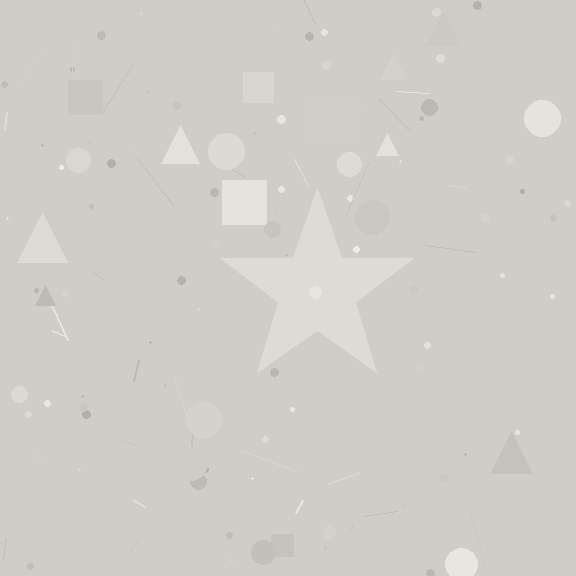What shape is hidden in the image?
A star is hidden in the image.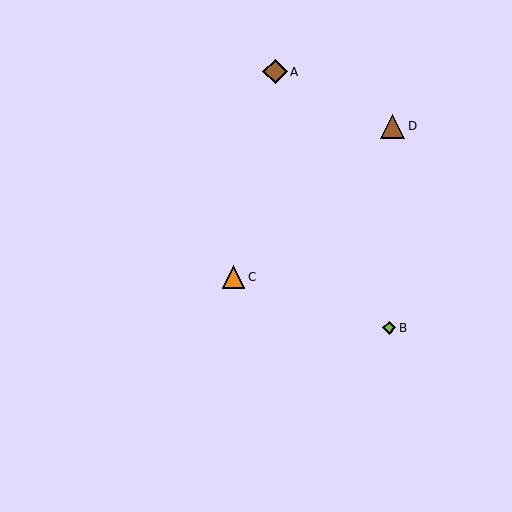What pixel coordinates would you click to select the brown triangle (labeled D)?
Click at (392, 126) to select the brown triangle D.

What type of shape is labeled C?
Shape C is an orange triangle.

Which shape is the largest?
The brown triangle (labeled D) is the largest.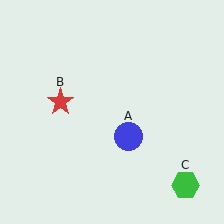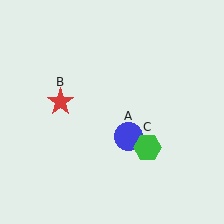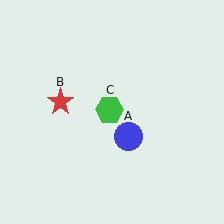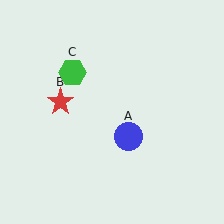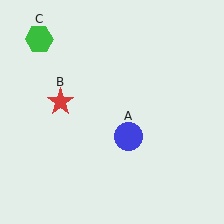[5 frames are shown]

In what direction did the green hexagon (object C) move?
The green hexagon (object C) moved up and to the left.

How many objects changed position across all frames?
1 object changed position: green hexagon (object C).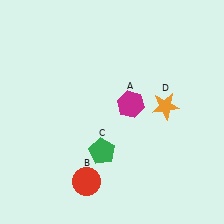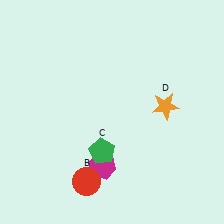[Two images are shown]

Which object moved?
The magenta hexagon (A) moved down.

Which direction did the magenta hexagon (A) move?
The magenta hexagon (A) moved down.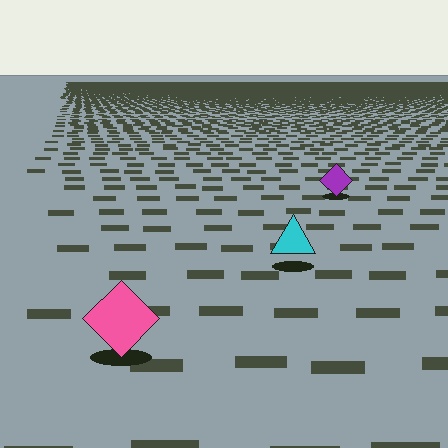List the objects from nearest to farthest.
From nearest to farthest: the pink diamond, the cyan triangle, the purple diamond.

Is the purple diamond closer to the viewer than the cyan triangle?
No. The cyan triangle is closer — you can tell from the texture gradient: the ground texture is coarser near it.